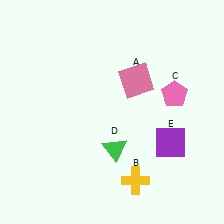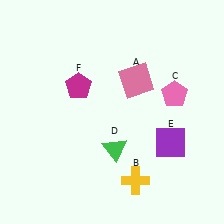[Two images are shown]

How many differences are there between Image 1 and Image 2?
There is 1 difference between the two images.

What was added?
A magenta pentagon (F) was added in Image 2.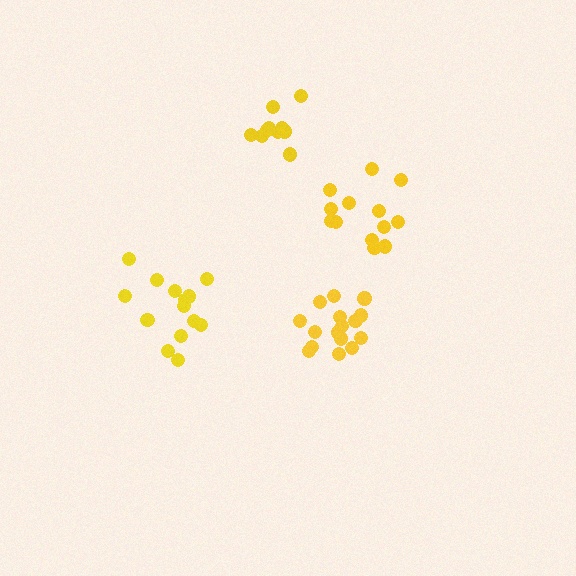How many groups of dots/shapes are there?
There are 4 groups.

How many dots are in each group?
Group 1: 16 dots, Group 2: 13 dots, Group 3: 10 dots, Group 4: 14 dots (53 total).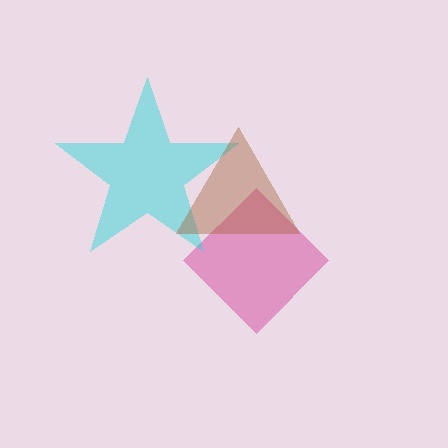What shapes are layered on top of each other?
The layered shapes are: a pink diamond, a cyan star, a brown triangle.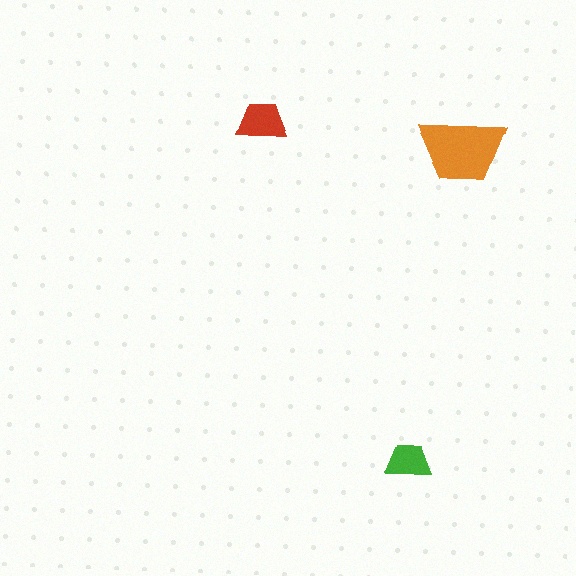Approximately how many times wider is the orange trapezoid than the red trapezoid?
About 1.5 times wider.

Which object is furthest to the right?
The orange trapezoid is rightmost.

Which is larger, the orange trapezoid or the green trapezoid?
The orange one.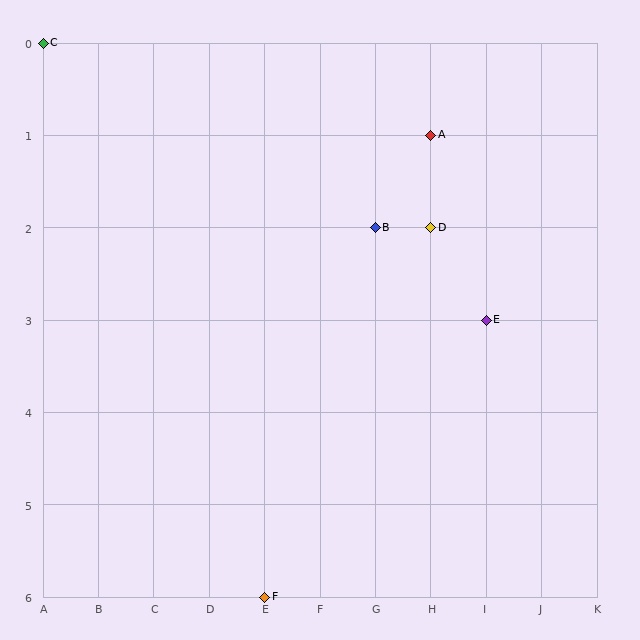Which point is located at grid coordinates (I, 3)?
Point E is at (I, 3).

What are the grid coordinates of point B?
Point B is at grid coordinates (G, 2).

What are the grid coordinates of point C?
Point C is at grid coordinates (A, 0).